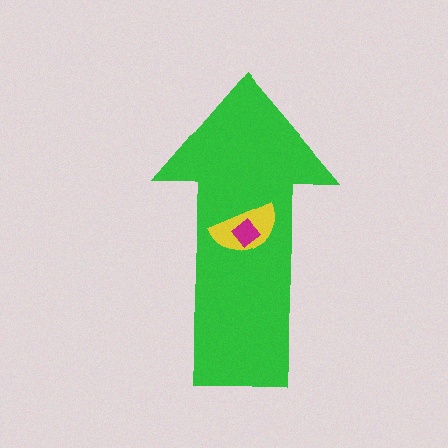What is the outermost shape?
The green arrow.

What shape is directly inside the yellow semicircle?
The magenta diamond.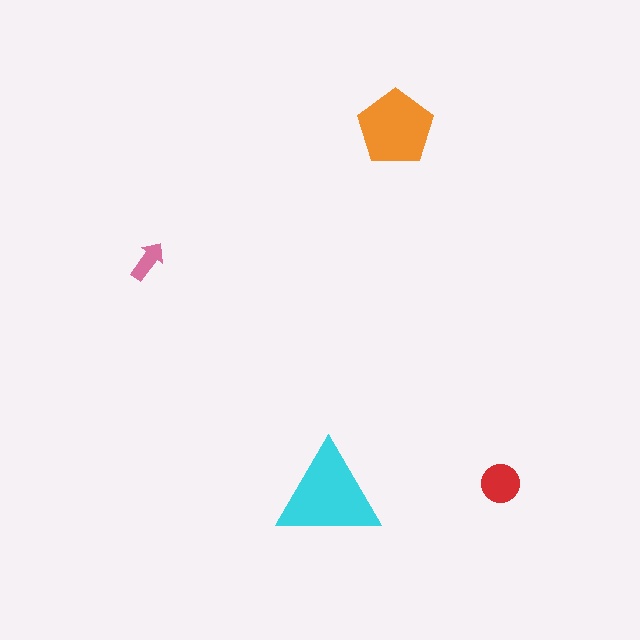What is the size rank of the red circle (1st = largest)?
3rd.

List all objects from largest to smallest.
The cyan triangle, the orange pentagon, the red circle, the pink arrow.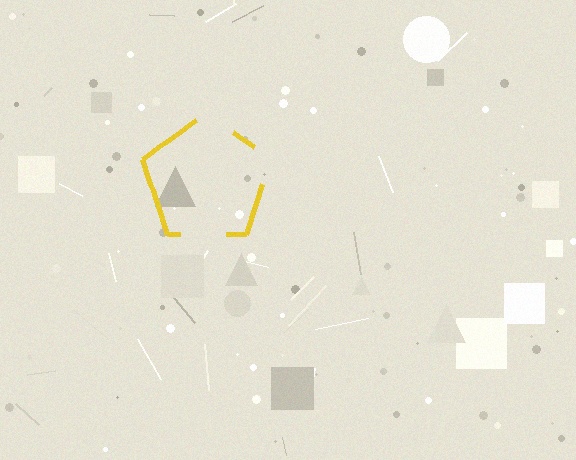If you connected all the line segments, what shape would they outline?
They would outline a pentagon.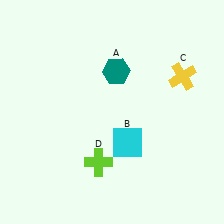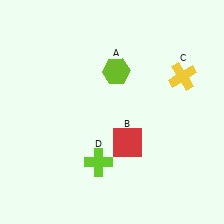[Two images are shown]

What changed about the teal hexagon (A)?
In Image 1, A is teal. In Image 2, it changed to lime.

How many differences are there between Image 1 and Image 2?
There are 2 differences between the two images.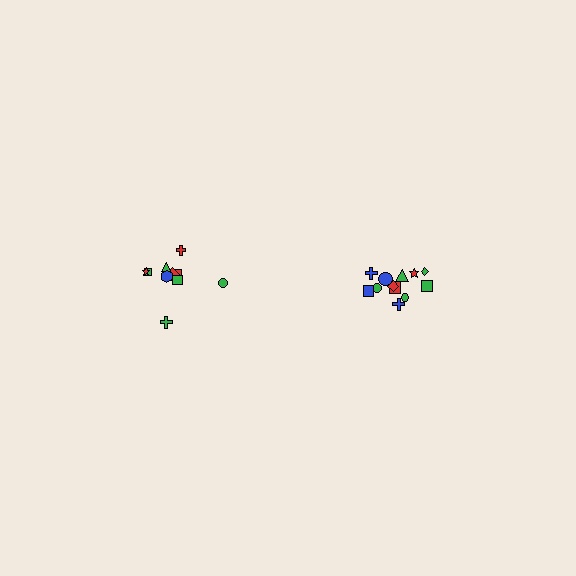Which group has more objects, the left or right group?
The right group.